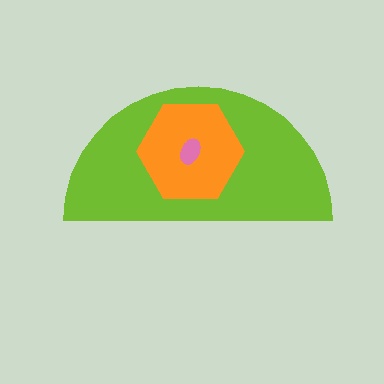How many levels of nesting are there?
3.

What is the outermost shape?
The lime semicircle.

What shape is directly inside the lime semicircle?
The orange hexagon.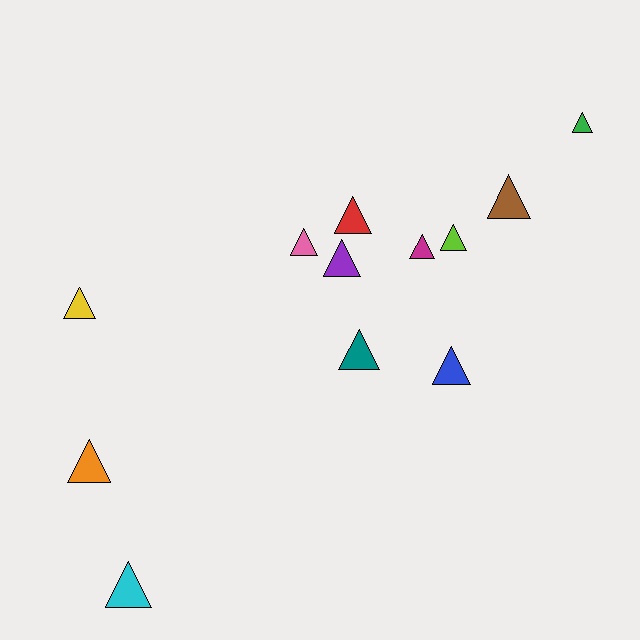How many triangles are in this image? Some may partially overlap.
There are 12 triangles.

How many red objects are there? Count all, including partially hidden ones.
There is 1 red object.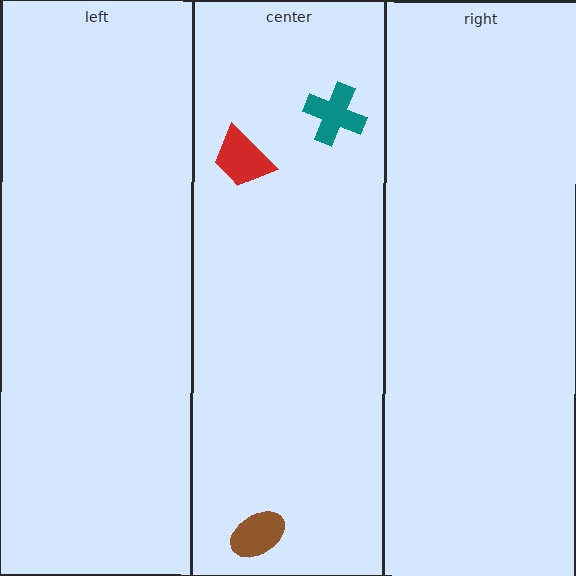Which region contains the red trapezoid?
The center region.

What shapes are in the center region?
The brown ellipse, the red trapezoid, the teal cross.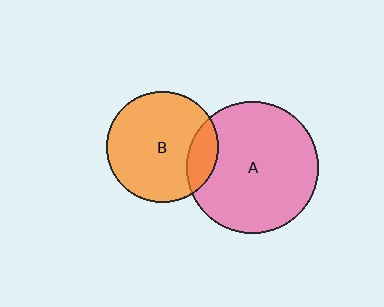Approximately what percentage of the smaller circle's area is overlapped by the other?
Approximately 15%.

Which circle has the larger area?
Circle A (pink).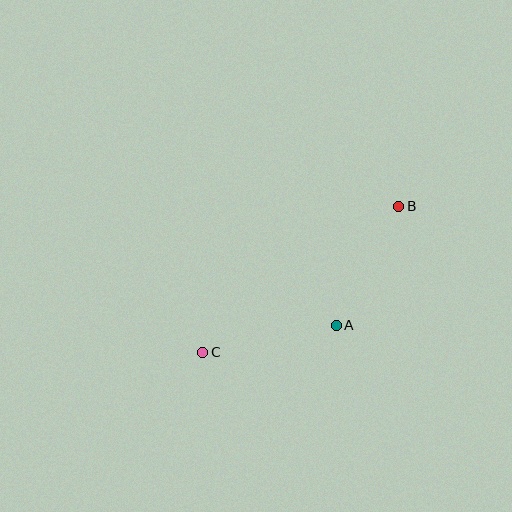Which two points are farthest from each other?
Points B and C are farthest from each other.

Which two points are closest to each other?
Points A and B are closest to each other.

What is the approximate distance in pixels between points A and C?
The distance between A and C is approximately 136 pixels.